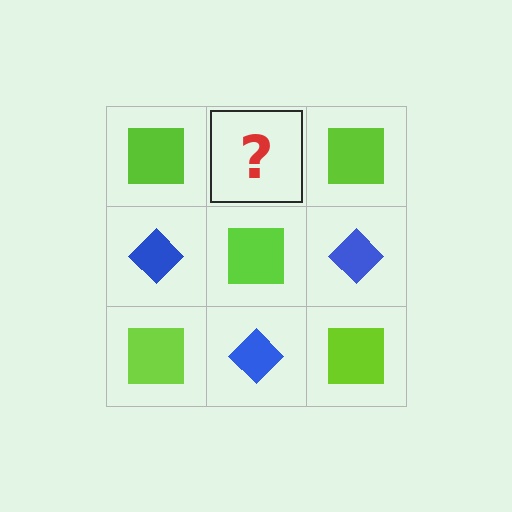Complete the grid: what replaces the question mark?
The question mark should be replaced with a blue diamond.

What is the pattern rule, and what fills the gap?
The rule is that it alternates lime square and blue diamond in a checkerboard pattern. The gap should be filled with a blue diamond.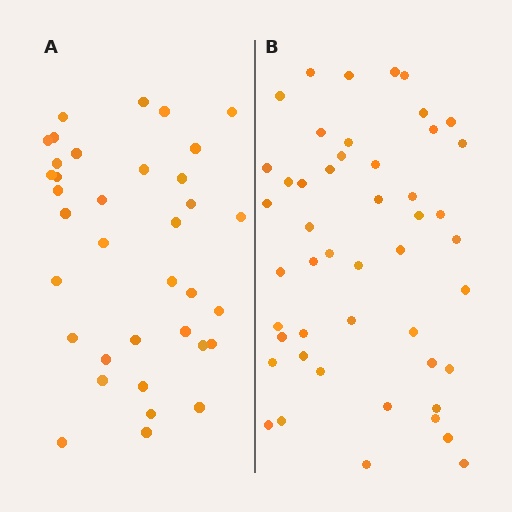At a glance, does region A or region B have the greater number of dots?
Region B (the right region) has more dots.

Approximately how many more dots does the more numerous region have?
Region B has roughly 12 or so more dots than region A.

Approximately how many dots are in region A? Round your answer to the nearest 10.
About 40 dots. (The exact count is 36, which rounds to 40.)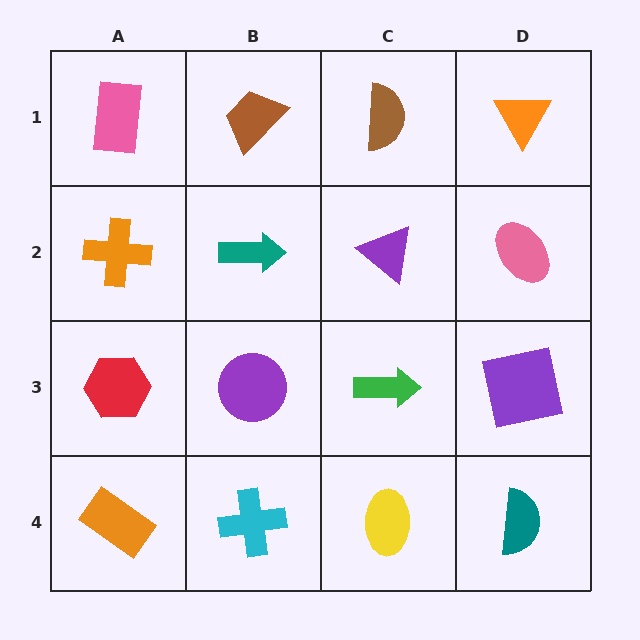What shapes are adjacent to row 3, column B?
A teal arrow (row 2, column B), a cyan cross (row 4, column B), a red hexagon (row 3, column A), a green arrow (row 3, column C).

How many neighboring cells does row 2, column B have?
4.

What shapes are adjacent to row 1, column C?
A purple triangle (row 2, column C), a brown trapezoid (row 1, column B), an orange triangle (row 1, column D).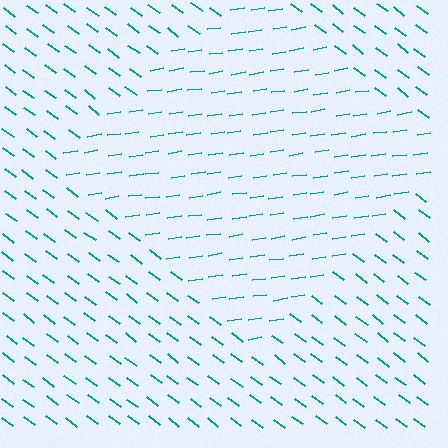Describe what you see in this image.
The image is filled with small teal line segments. A diamond region in the image has lines oriented differently from the surrounding lines, creating a visible texture boundary.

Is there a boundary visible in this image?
Yes, there is a texture boundary formed by a change in line orientation.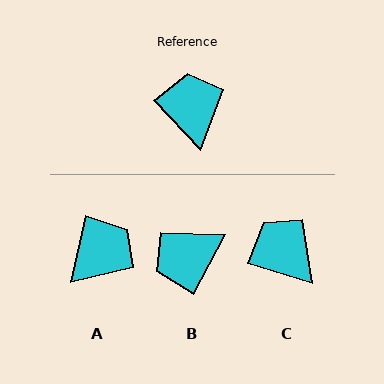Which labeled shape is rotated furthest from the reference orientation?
B, about 109 degrees away.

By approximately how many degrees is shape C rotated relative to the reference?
Approximately 29 degrees counter-clockwise.